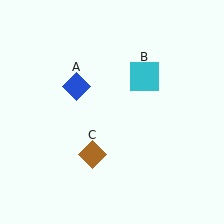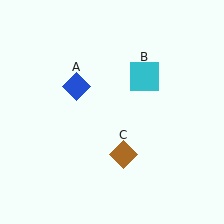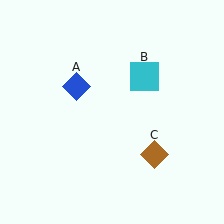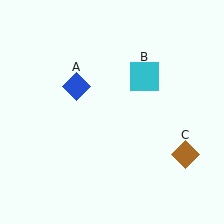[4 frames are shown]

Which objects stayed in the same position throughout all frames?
Blue diamond (object A) and cyan square (object B) remained stationary.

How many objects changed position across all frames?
1 object changed position: brown diamond (object C).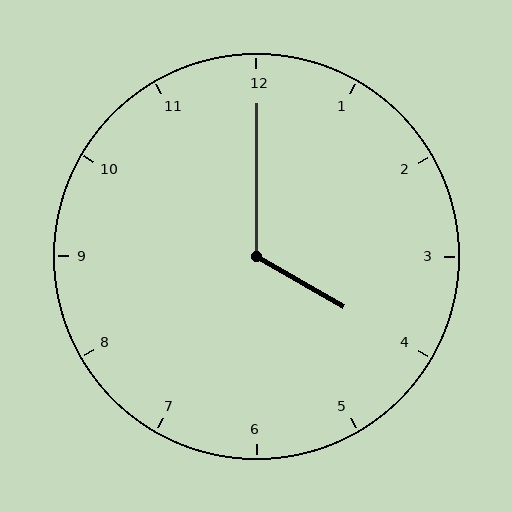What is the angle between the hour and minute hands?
Approximately 120 degrees.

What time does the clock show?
4:00.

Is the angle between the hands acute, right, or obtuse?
It is obtuse.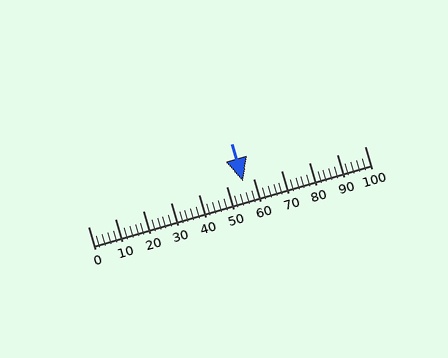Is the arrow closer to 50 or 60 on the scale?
The arrow is closer to 60.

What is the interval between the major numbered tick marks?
The major tick marks are spaced 10 units apart.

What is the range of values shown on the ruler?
The ruler shows values from 0 to 100.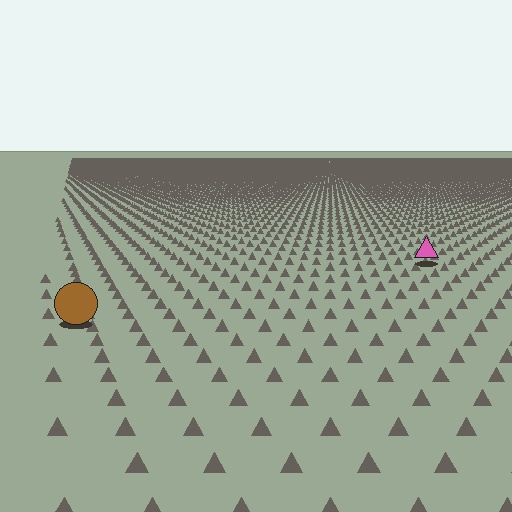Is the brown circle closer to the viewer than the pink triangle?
Yes. The brown circle is closer — you can tell from the texture gradient: the ground texture is coarser near it.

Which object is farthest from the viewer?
The pink triangle is farthest from the viewer. It appears smaller and the ground texture around it is denser.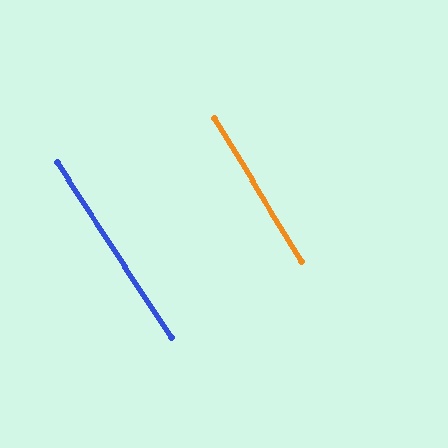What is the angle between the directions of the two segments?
Approximately 2 degrees.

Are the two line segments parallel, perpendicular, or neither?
Parallel — their directions differ by only 2.0°.